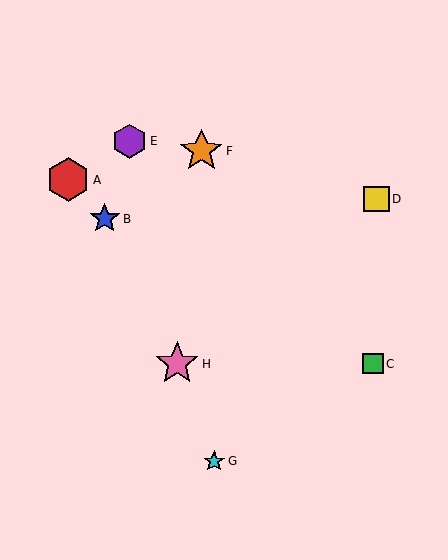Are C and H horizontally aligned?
Yes, both are at y≈364.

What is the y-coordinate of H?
Object H is at y≈364.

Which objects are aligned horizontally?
Objects C, H are aligned horizontally.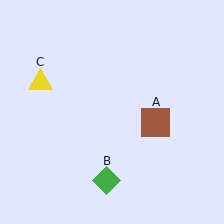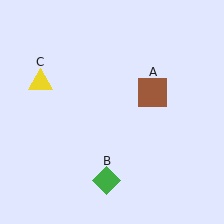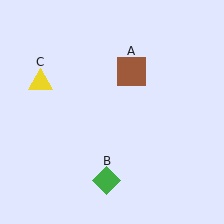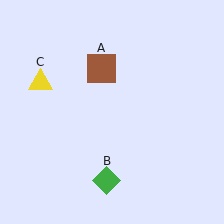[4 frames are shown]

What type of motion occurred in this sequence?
The brown square (object A) rotated counterclockwise around the center of the scene.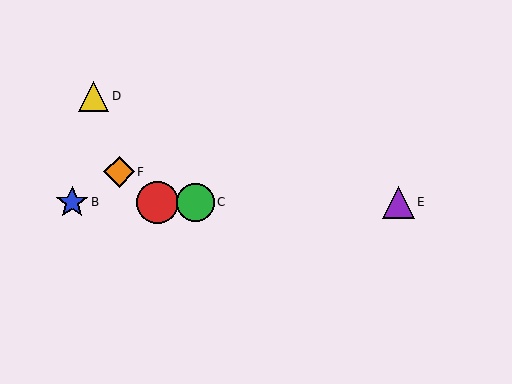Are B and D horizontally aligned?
No, B is at y≈202 and D is at y≈96.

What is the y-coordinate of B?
Object B is at y≈202.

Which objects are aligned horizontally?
Objects A, B, C, E are aligned horizontally.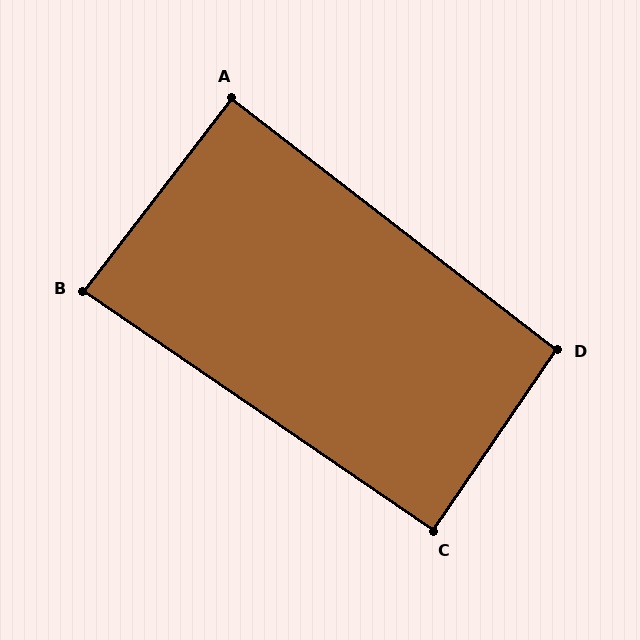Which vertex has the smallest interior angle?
B, at approximately 87 degrees.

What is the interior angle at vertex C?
Approximately 90 degrees (approximately right).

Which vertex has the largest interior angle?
D, at approximately 93 degrees.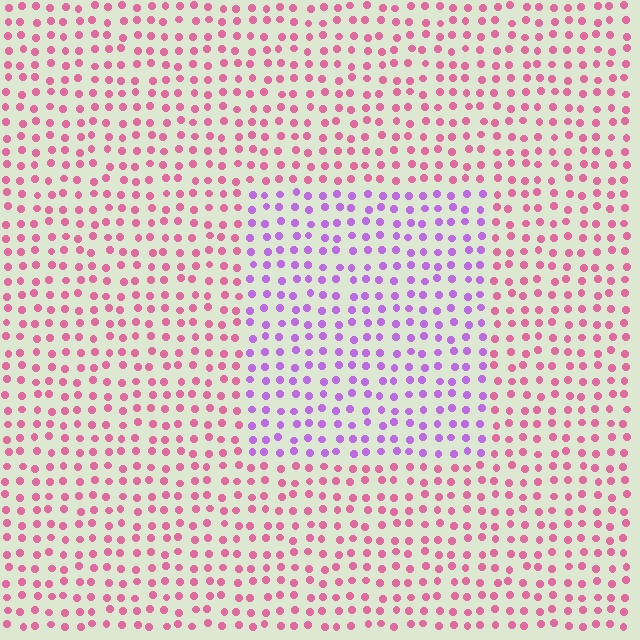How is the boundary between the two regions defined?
The boundary is defined purely by a slight shift in hue (about 52 degrees). Spacing, size, and orientation are identical on both sides.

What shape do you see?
I see a rectangle.